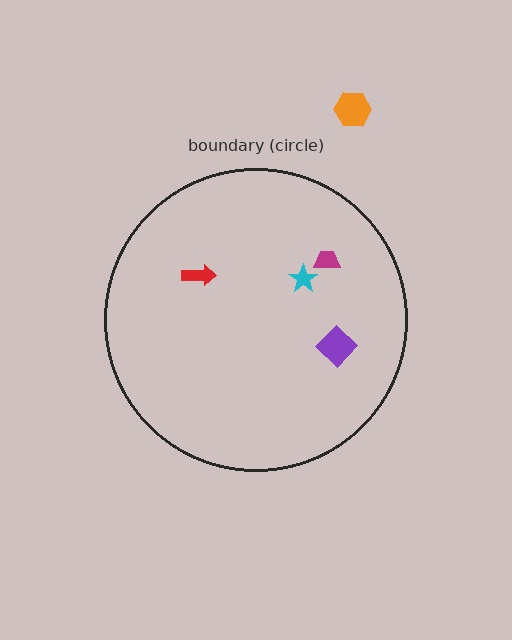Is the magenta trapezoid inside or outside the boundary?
Inside.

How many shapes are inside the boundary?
4 inside, 1 outside.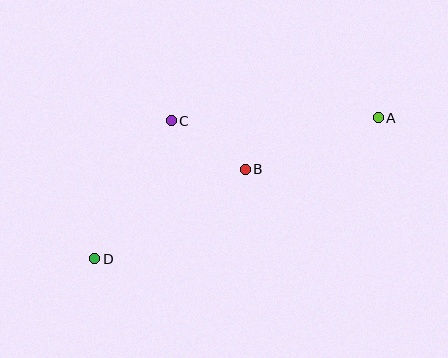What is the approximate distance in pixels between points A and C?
The distance between A and C is approximately 207 pixels.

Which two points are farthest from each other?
Points A and D are farthest from each other.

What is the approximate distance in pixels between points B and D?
The distance between B and D is approximately 175 pixels.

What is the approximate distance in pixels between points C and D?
The distance between C and D is approximately 158 pixels.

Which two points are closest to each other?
Points B and C are closest to each other.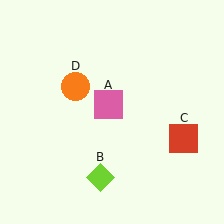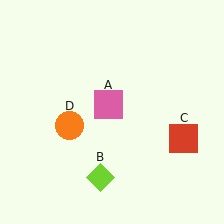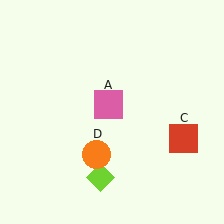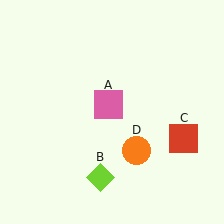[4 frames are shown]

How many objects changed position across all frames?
1 object changed position: orange circle (object D).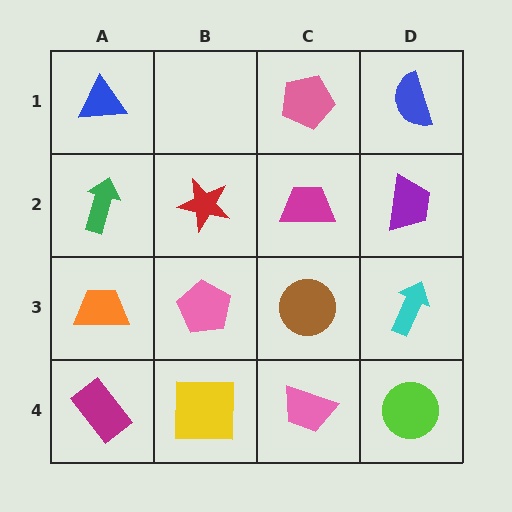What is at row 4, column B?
A yellow square.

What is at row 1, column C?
A pink pentagon.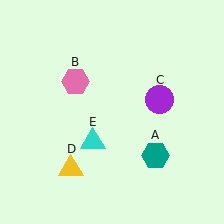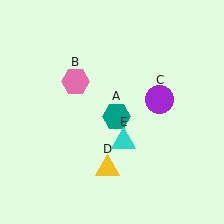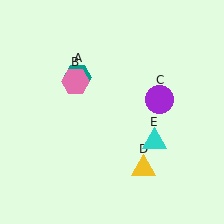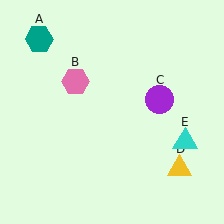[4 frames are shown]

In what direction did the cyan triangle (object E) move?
The cyan triangle (object E) moved right.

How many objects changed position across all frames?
3 objects changed position: teal hexagon (object A), yellow triangle (object D), cyan triangle (object E).